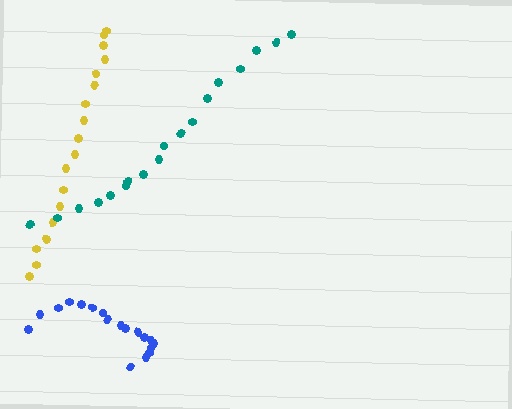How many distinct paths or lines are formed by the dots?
There are 3 distinct paths.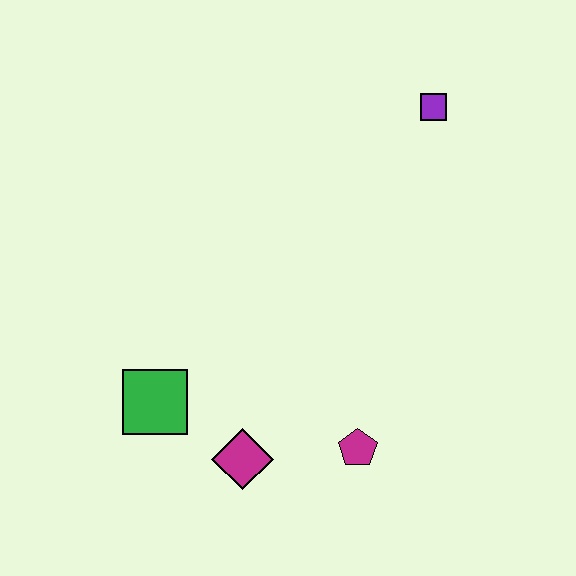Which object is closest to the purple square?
The magenta pentagon is closest to the purple square.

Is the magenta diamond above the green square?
No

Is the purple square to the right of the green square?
Yes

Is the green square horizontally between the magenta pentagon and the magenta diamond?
No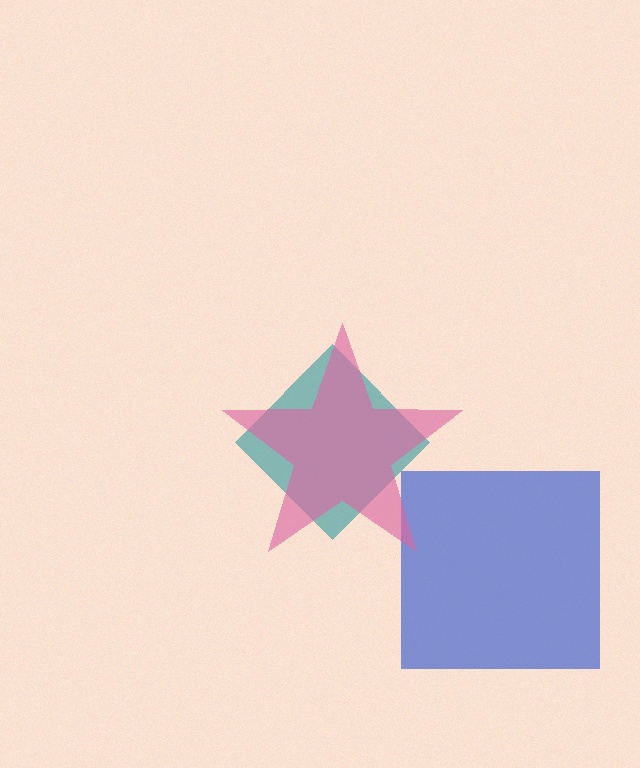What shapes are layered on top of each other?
The layered shapes are: a teal diamond, a blue square, a pink star.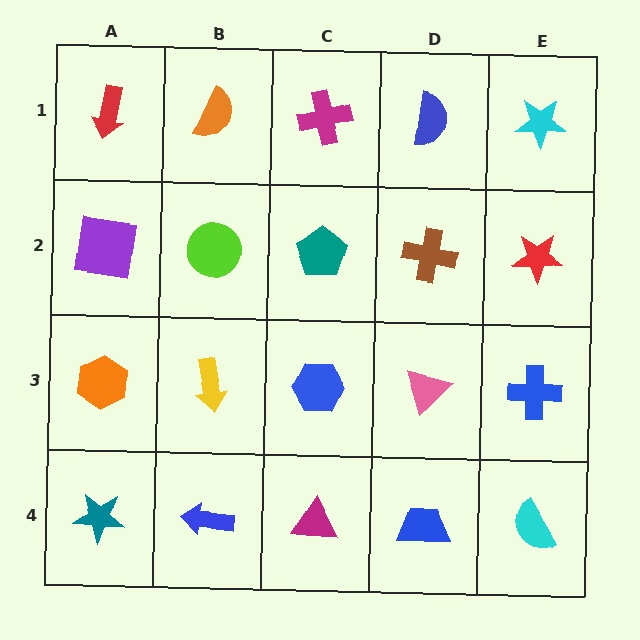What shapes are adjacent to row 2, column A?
A red arrow (row 1, column A), an orange hexagon (row 3, column A), a lime circle (row 2, column B).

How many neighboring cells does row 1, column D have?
3.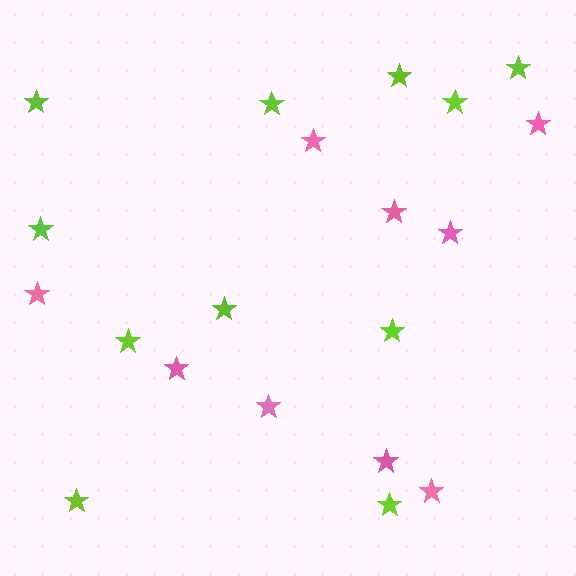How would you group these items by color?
There are 2 groups: one group of pink stars (9) and one group of lime stars (11).